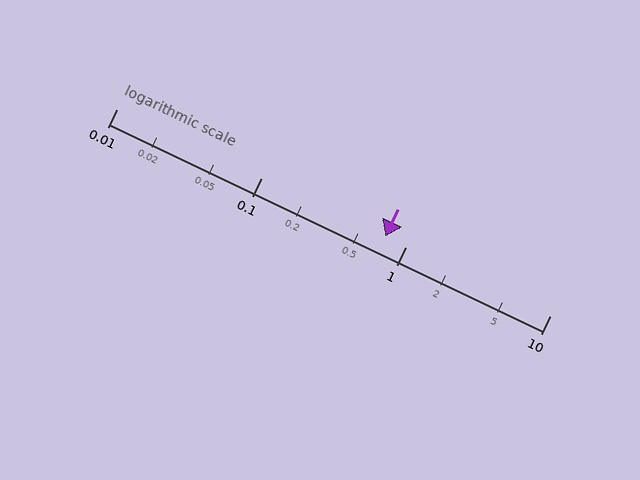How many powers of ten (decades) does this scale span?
The scale spans 3 decades, from 0.01 to 10.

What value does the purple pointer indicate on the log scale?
The pointer indicates approximately 0.72.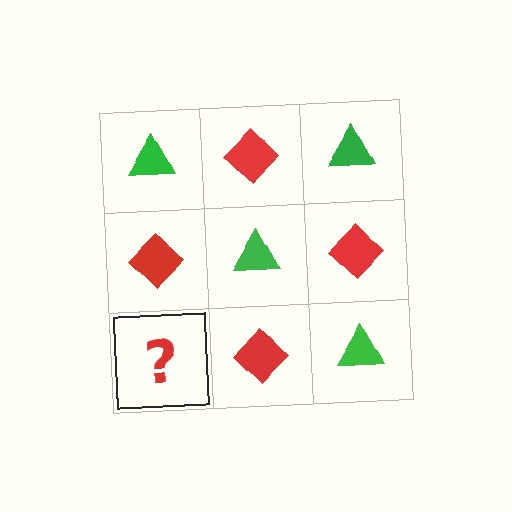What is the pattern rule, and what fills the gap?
The rule is that it alternates green triangle and red diamond in a checkerboard pattern. The gap should be filled with a green triangle.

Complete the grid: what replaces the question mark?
The question mark should be replaced with a green triangle.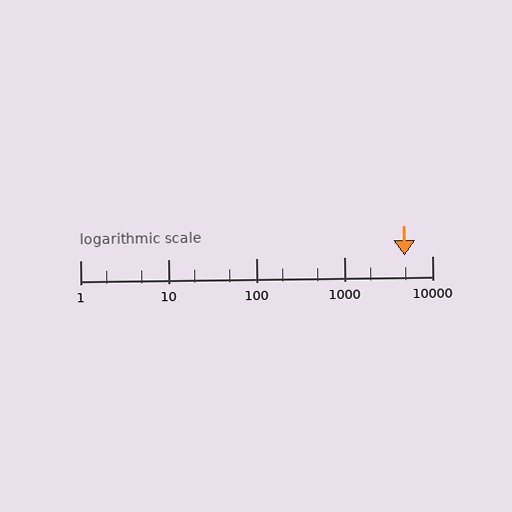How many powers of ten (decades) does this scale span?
The scale spans 4 decades, from 1 to 10000.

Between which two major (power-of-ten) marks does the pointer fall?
The pointer is between 1000 and 10000.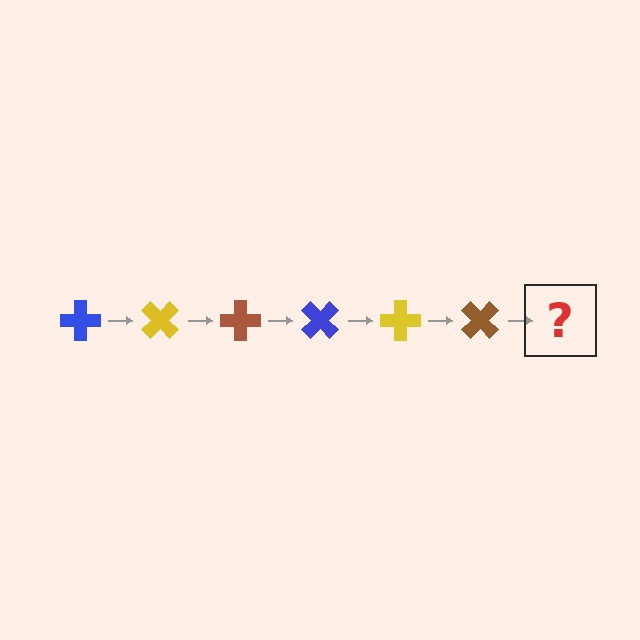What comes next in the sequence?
The next element should be a blue cross, rotated 270 degrees from the start.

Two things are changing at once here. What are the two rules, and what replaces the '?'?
The two rules are that it rotates 45 degrees each step and the color cycles through blue, yellow, and brown. The '?' should be a blue cross, rotated 270 degrees from the start.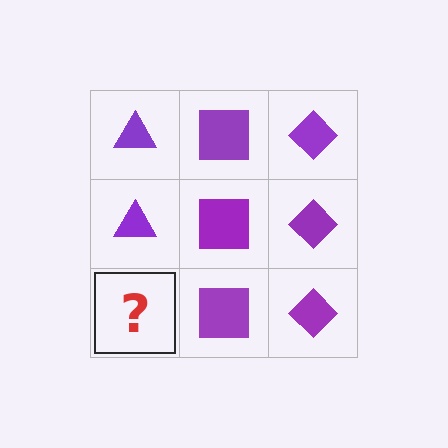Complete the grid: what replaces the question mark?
The question mark should be replaced with a purple triangle.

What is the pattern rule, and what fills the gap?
The rule is that each column has a consistent shape. The gap should be filled with a purple triangle.